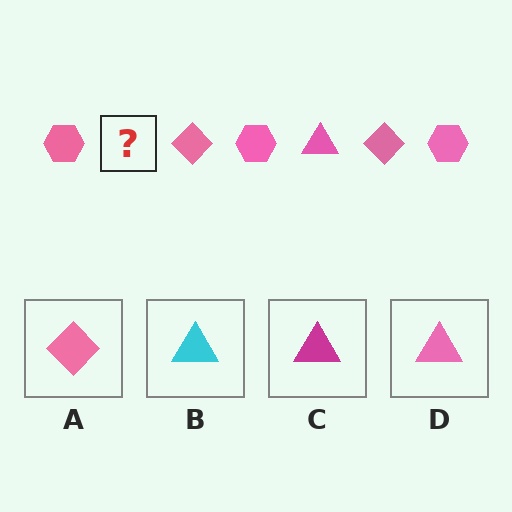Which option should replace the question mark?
Option D.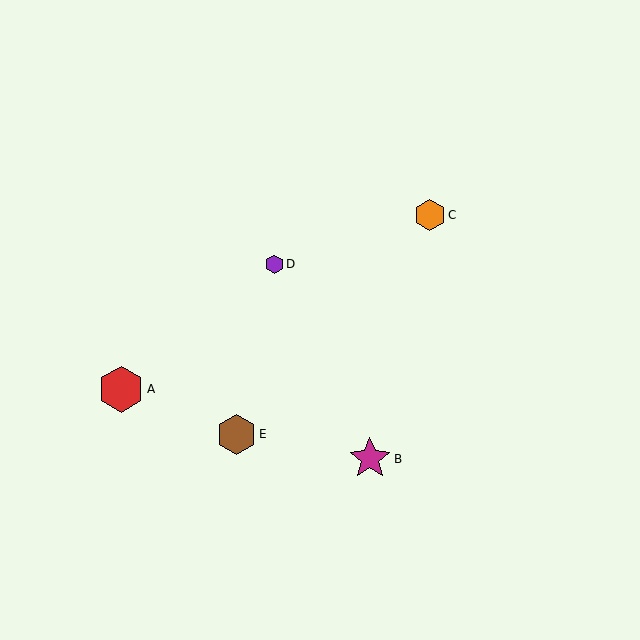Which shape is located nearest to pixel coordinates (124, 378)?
The red hexagon (labeled A) at (121, 389) is nearest to that location.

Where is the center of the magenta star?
The center of the magenta star is at (370, 459).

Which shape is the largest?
The red hexagon (labeled A) is the largest.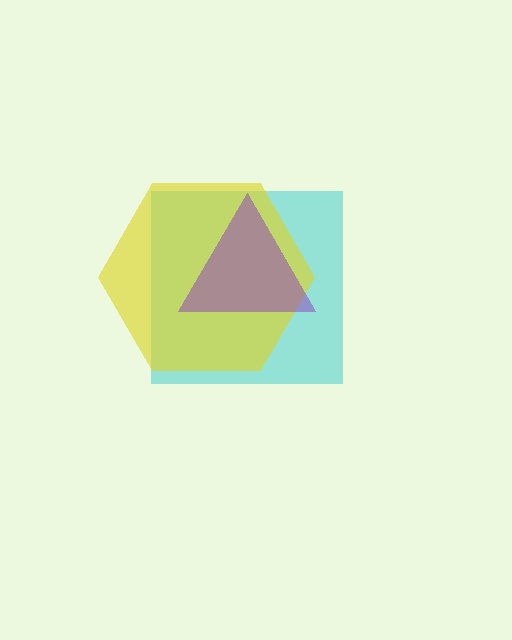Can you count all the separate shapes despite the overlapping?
Yes, there are 3 separate shapes.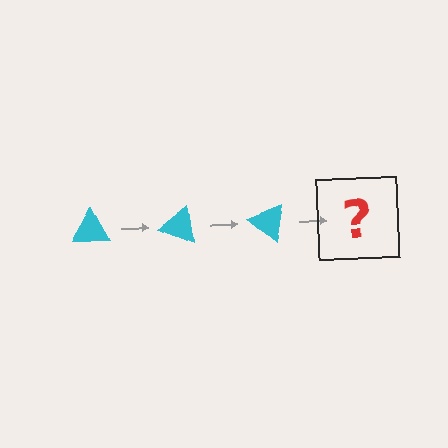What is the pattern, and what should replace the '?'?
The pattern is that the triangle rotates 20 degrees each step. The '?' should be a cyan triangle rotated 60 degrees.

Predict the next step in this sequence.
The next step is a cyan triangle rotated 60 degrees.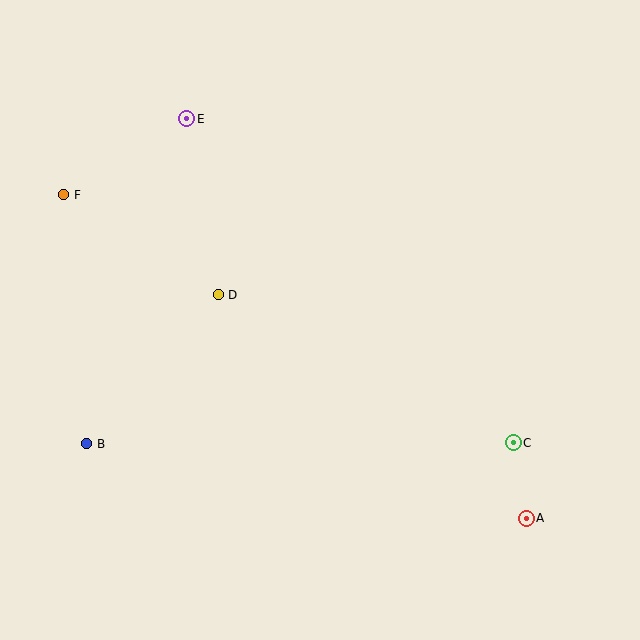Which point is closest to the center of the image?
Point D at (218, 295) is closest to the center.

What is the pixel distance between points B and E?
The distance between B and E is 340 pixels.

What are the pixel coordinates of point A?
Point A is at (526, 518).